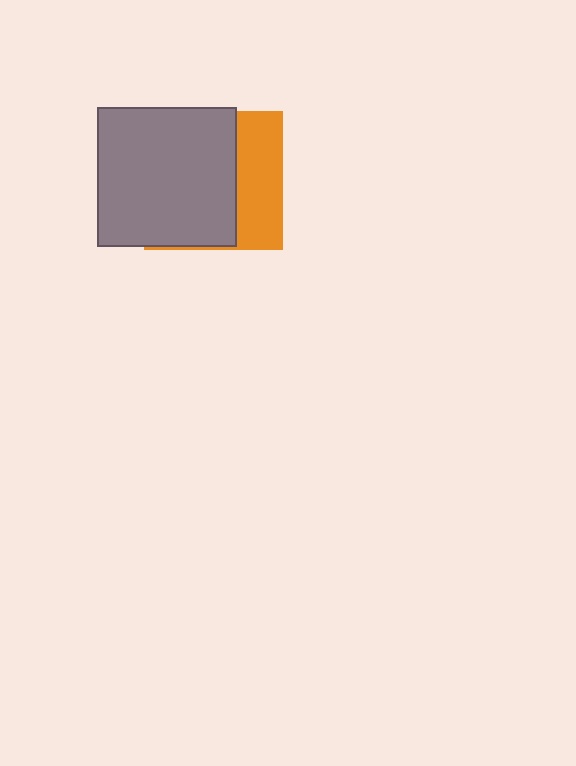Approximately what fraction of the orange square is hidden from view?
Roughly 66% of the orange square is hidden behind the gray square.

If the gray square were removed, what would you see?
You would see the complete orange square.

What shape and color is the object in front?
The object in front is a gray square.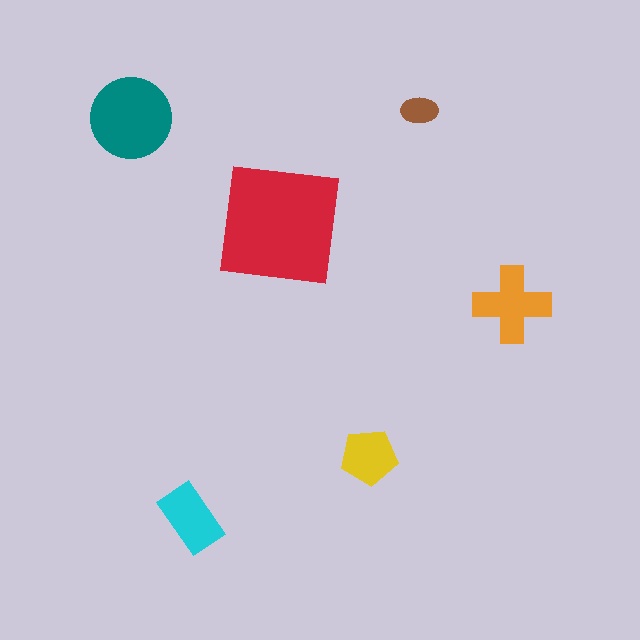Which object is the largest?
The red square.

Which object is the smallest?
The brown ellipse.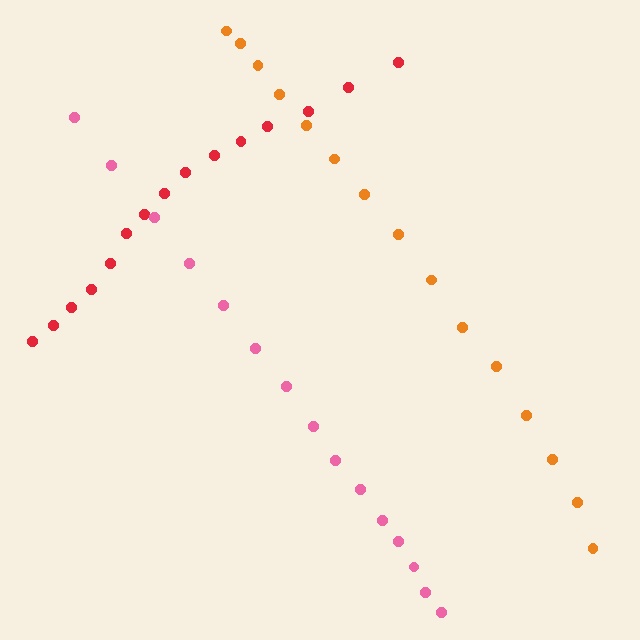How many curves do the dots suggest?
There are 3 distinct paths.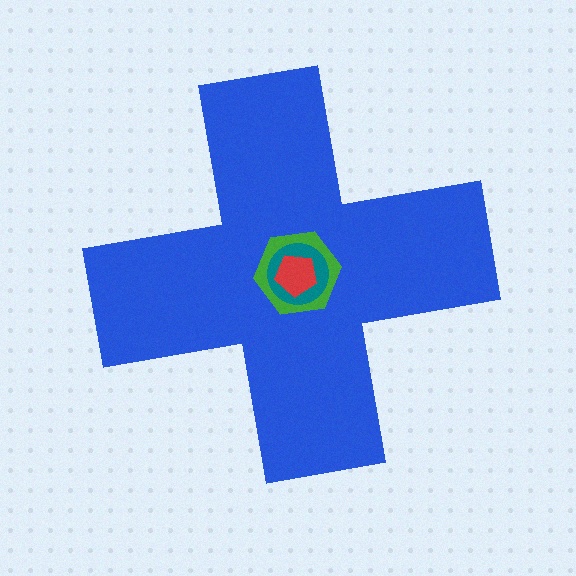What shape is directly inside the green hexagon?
The teal circle.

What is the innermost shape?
The red pentagon.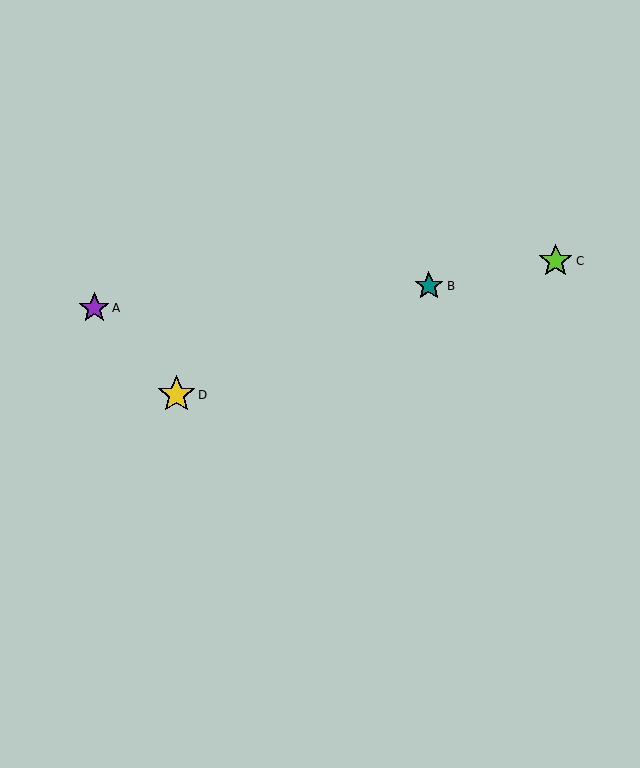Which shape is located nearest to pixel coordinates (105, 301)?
The purple star (labeled A) at (94, 308) is nearest to that location.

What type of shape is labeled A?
Shape A is a purple star.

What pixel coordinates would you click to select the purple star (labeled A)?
Click at (94, 308) to select the purple star A.